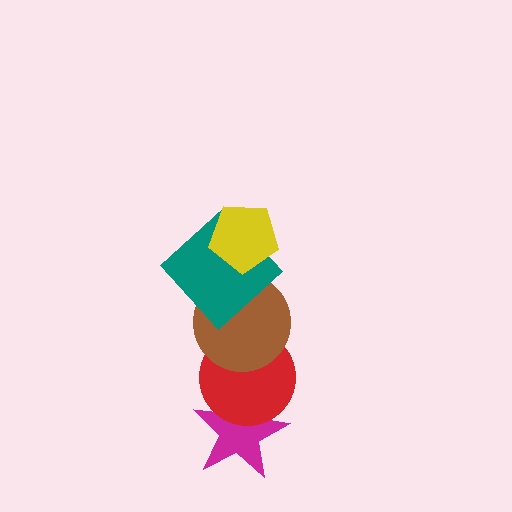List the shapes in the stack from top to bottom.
From top to bottom: the yellow pentagon, the teal diamond, the brown circle, the red circle, the magenta star.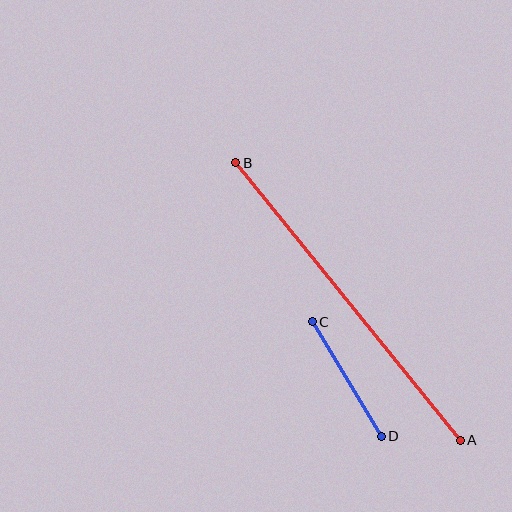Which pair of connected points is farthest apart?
Points A and B are farthest apart.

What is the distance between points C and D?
The distance is approximately 134 pixels.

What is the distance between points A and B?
The distance is approximately 357 pixels.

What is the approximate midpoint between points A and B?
The midpoint is at approximately (348, 301) pixels.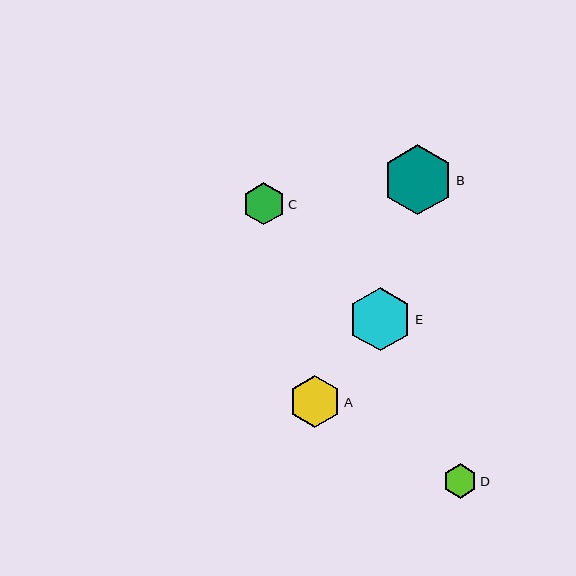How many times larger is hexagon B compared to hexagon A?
Hexagon B is approximately 1.3 times the size of hexagon A.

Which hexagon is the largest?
Hexagon B is the largest with a size of approximately 70 pixels.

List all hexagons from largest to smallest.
From largest to smallest: B, E, A, C, D.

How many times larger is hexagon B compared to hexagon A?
Hexagon B is approximately 1.3 times the size of hexagon A.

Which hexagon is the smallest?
Hexagon D is the smallest with a size of approximately 34 pixels.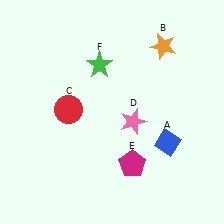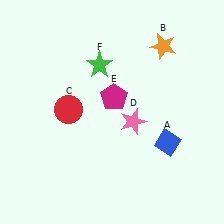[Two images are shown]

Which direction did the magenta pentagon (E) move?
The magenta pentagon (E) moved up.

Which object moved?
The magenta pentagon (E) moved up.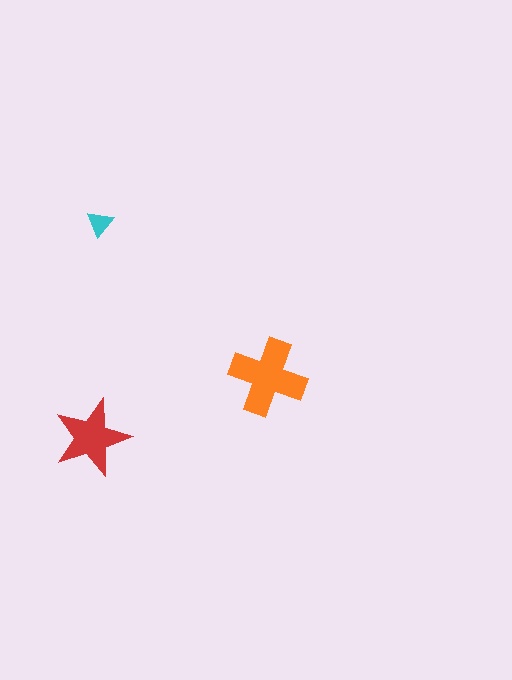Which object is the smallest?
The cyan triangle.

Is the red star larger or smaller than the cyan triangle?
Larger.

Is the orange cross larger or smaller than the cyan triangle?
Larger.